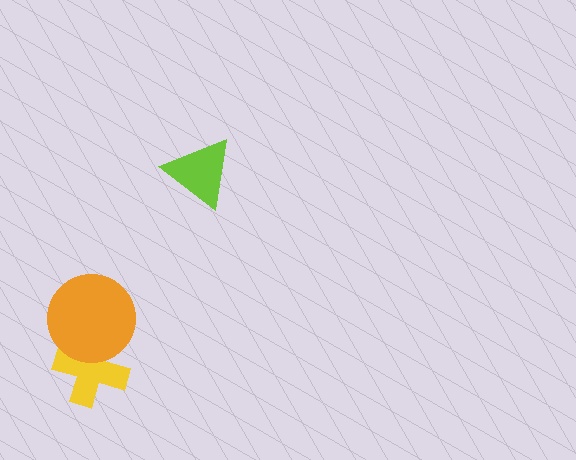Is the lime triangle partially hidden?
No, no other shape covers it.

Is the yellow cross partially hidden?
Yes, it is partially covered by another shape.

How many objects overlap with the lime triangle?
0 objects overlap with the lime triangle.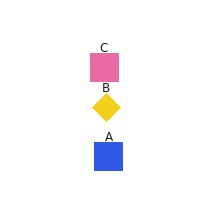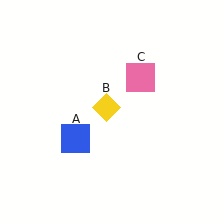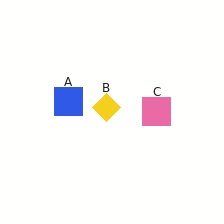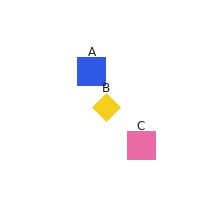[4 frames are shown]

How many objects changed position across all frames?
2 objects changed position: blue square (object A), pink square (object C).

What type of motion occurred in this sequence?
The blue square (object A), pink square (object C) rotated clockwise around the center of the scene.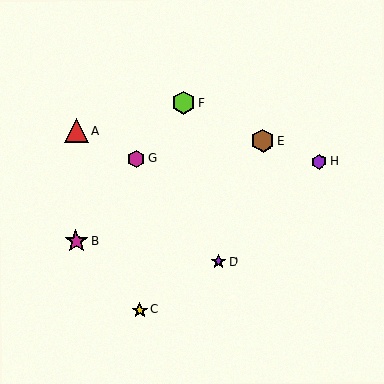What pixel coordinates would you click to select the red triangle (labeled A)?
Click at (77, 131) to select the red triangle A.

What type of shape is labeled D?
Shape D is a purple star.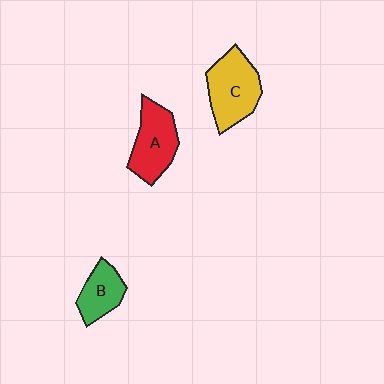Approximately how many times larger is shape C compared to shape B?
Approximately 1.6 times.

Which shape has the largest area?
Shape C (yellow).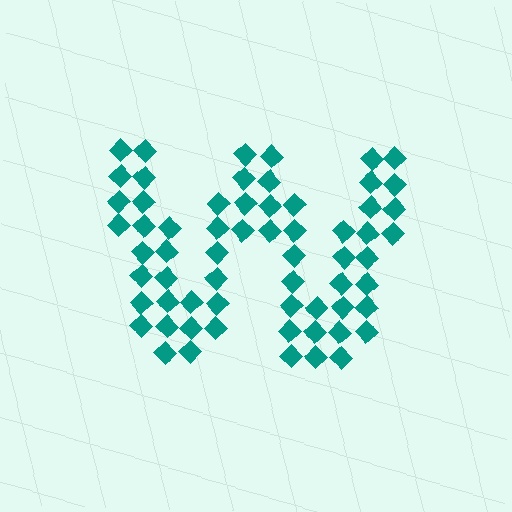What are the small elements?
The small elements are diamonds.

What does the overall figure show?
The overall figure shows the letter W.